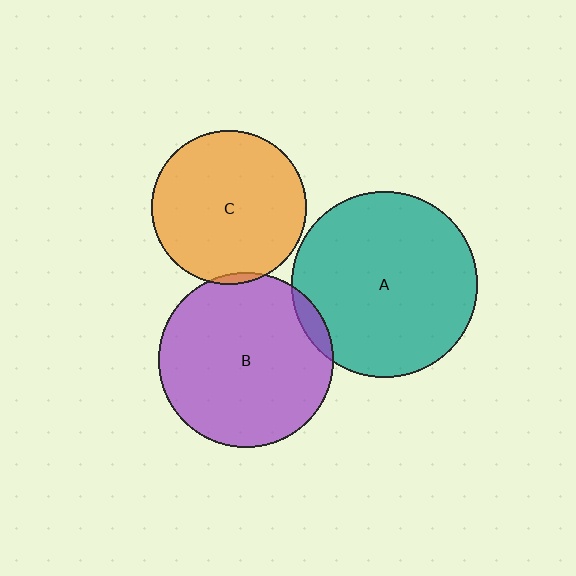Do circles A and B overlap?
Yes.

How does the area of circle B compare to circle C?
Approximately 1.3 times.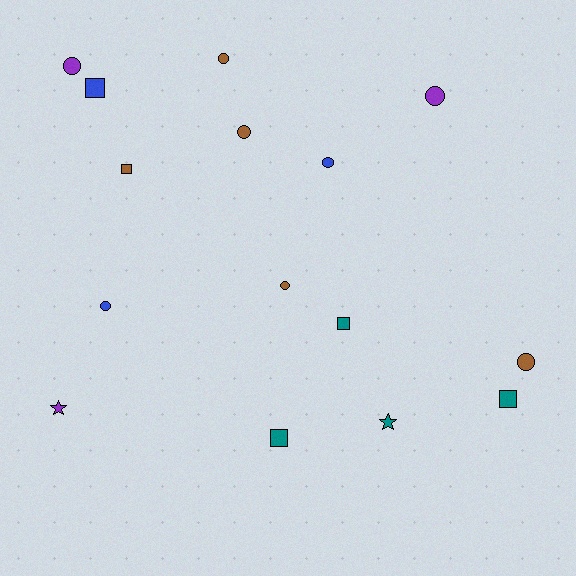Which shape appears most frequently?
Circle, with 8 objects.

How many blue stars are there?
There are no blue stars.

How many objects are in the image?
There are 15 objects.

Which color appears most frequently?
Brown, with 5 objects.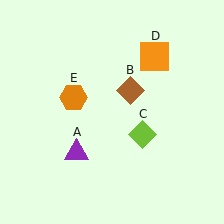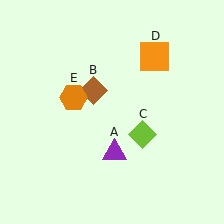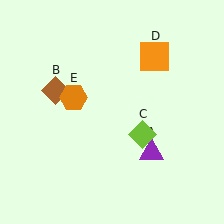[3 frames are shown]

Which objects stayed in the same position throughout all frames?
Lime diamond (object C) and orange square (object D) and orange hexagon (object E) remained stationary.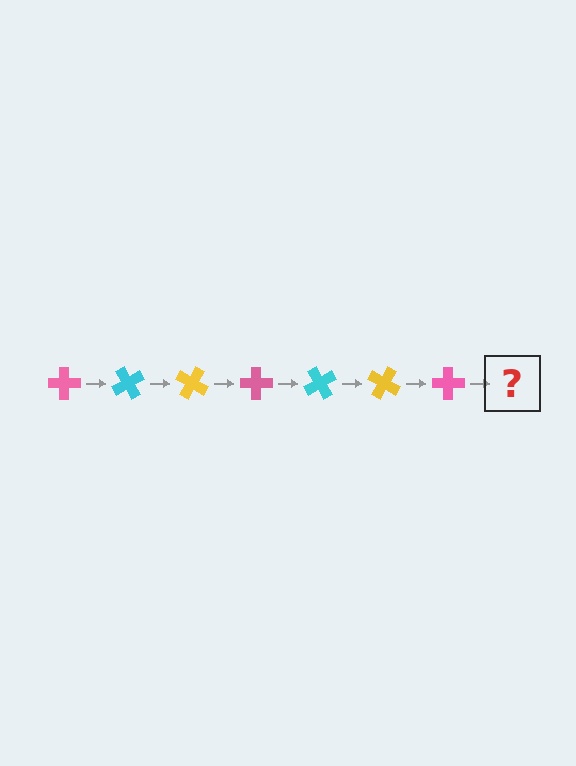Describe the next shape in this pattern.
It should be a cyan cross, rotated 420 degrees from the start.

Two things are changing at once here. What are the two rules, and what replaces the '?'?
The two rules are that it rotates 60 degrees each step and the color cycles through pink, cyan, and yellow. The '?' should be a cyan cross, rotated 420 degrees from the start.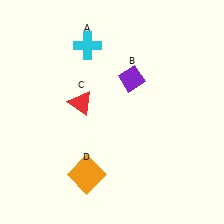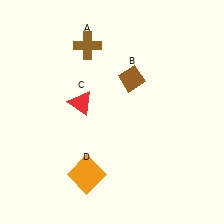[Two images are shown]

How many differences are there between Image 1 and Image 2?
There are 2 differences between the two images.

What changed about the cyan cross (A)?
In Image 1, A is cyan. In Image 2, it changed to brown.